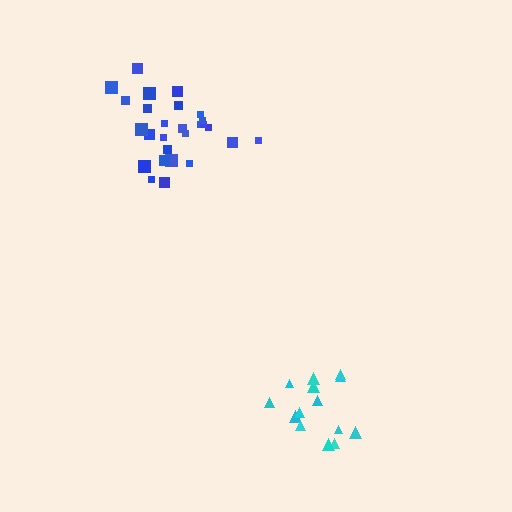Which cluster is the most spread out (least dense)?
Cyan.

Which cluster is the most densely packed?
Blue.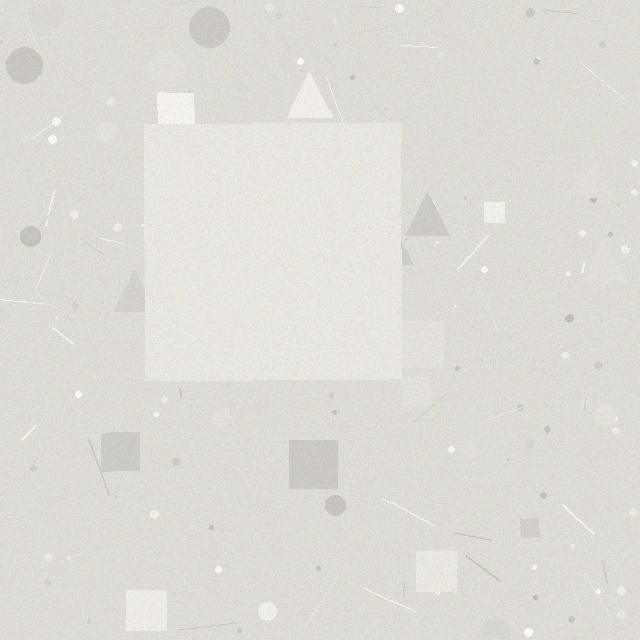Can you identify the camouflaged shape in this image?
The camouflaged shape is a square.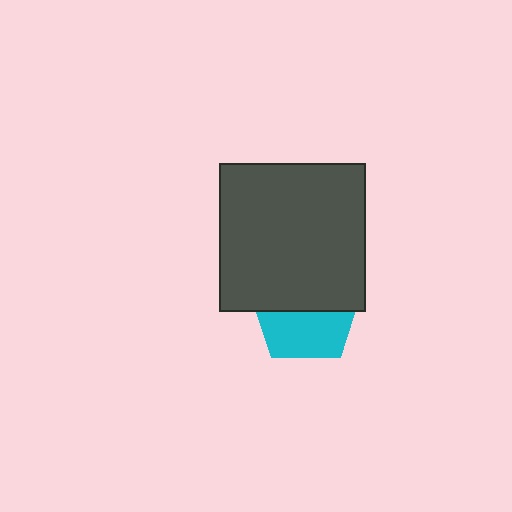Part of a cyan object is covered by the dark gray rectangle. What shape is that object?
It is a pentagon.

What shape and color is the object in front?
The object in front is a dark gray rectangle.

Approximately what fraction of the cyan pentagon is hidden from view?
Roughly 53% of the cyan pentagon is hidden behind the dark gray rectangle.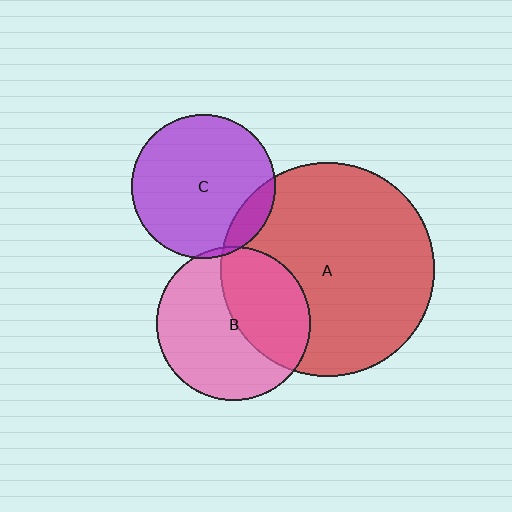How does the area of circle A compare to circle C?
Approximately 2.2 times.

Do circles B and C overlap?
Yes.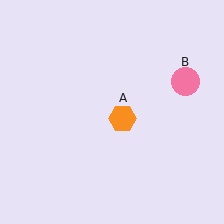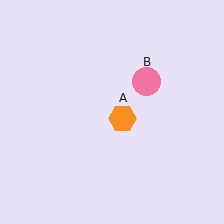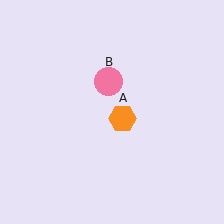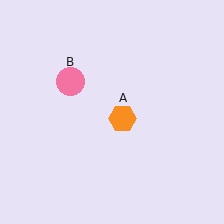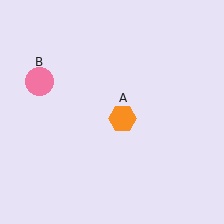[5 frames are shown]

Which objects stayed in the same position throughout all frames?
Orange hexagon (object A) remained stationary.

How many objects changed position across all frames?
1 object changed position: pink circle (object B).